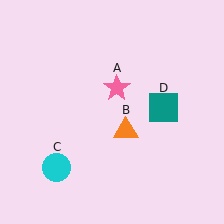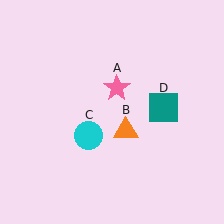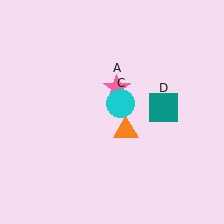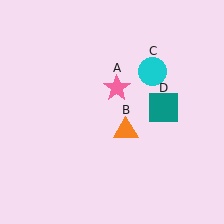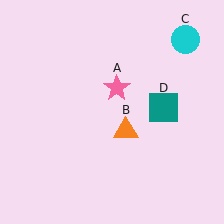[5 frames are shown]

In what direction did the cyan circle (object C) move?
The cyan circle (object C) moved up and to the right.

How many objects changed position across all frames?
1 object changed position: cyan circle (object C).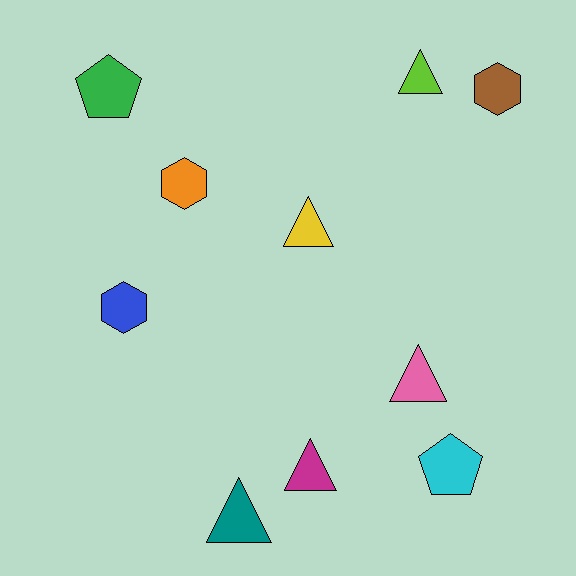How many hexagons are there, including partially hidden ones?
There are 3 hexagons.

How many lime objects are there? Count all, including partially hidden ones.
There is 1 lime object.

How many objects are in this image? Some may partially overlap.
There are 10 objects.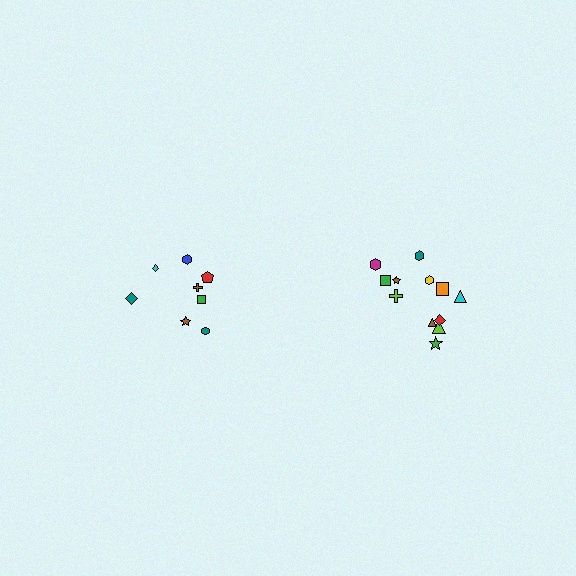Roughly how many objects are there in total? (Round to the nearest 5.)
Roughly 20 objects in total.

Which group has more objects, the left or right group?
The right group.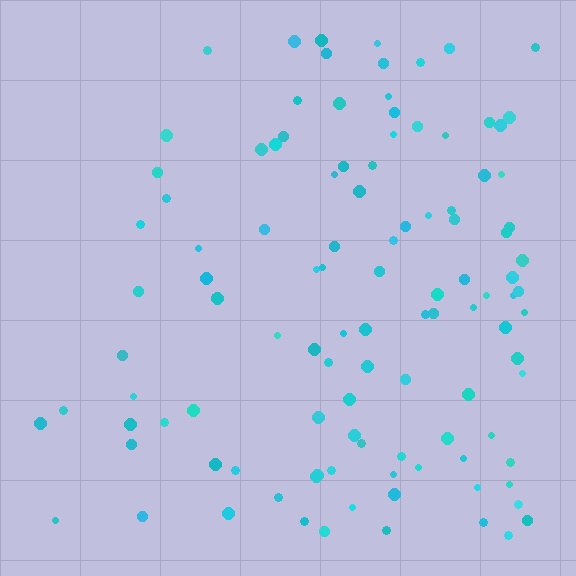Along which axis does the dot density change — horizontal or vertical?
Horizontal.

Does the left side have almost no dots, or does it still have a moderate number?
Still a moderate number, just noticeably fewer than the right.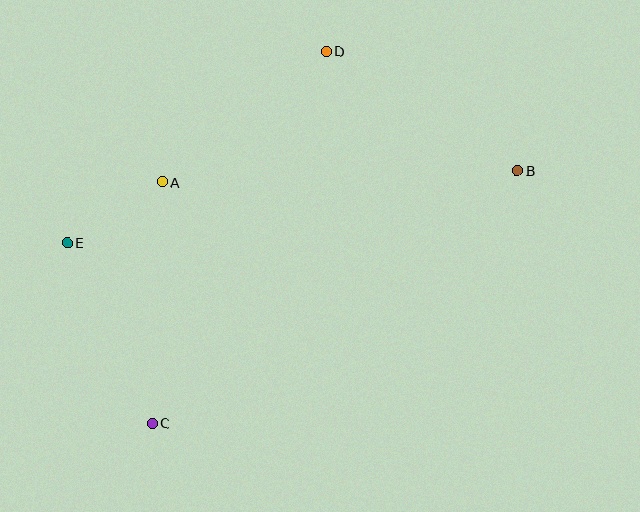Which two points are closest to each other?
Points A and E are closest to each other.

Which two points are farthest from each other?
Points B and E are farthest from each other.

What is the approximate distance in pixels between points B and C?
The distance between B and C is approximately 444 pixels.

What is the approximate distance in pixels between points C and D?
The distance between C and D is approximately 411 pixels.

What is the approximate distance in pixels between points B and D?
The distance between B and D is approximately 225 pixels.